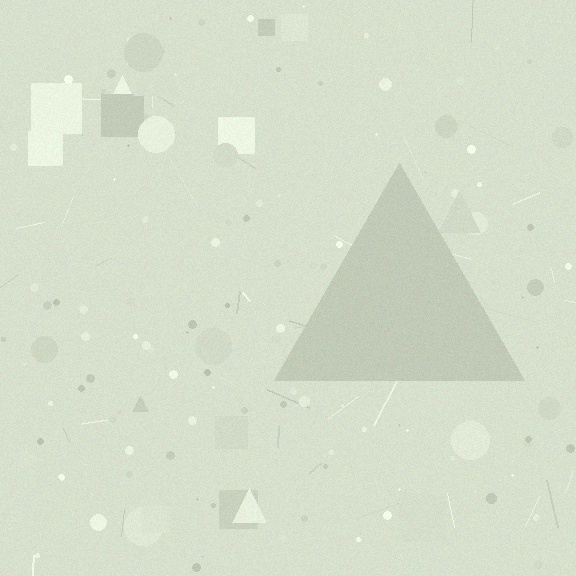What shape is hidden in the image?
A triangle is hidden in the image.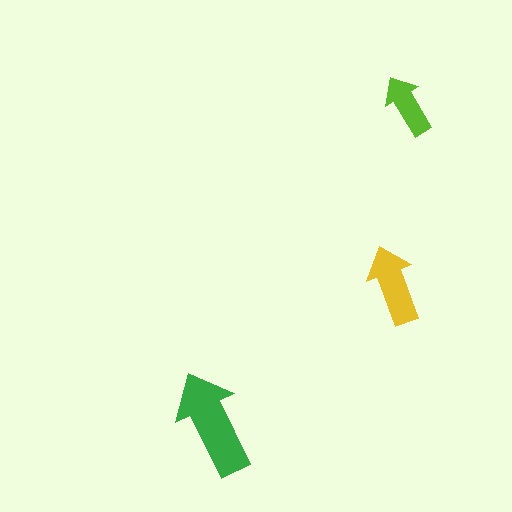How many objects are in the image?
There are 3 objects in the image.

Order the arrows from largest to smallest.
the green one, the yellow one, the lime one.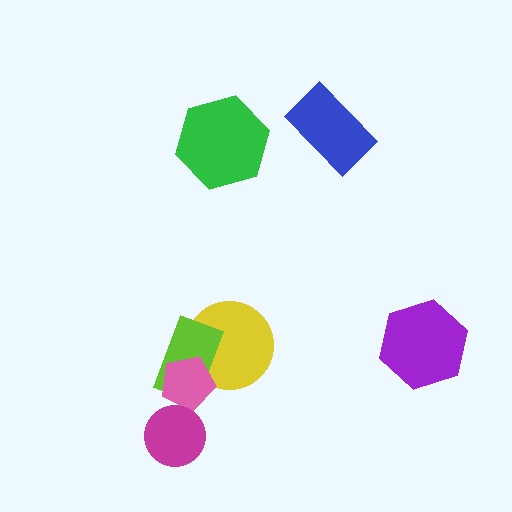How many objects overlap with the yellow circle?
2 objects overlap with the yellow circle.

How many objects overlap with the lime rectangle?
2 objects overlap with the lime rectangle.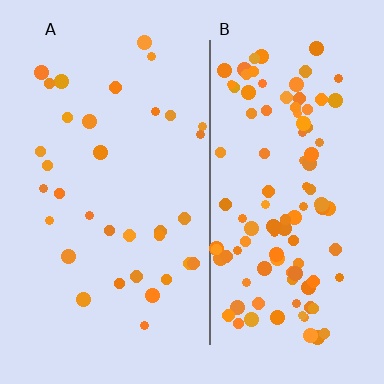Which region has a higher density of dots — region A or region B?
B (the right).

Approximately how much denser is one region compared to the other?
Approximately 3.1× — region B over region A.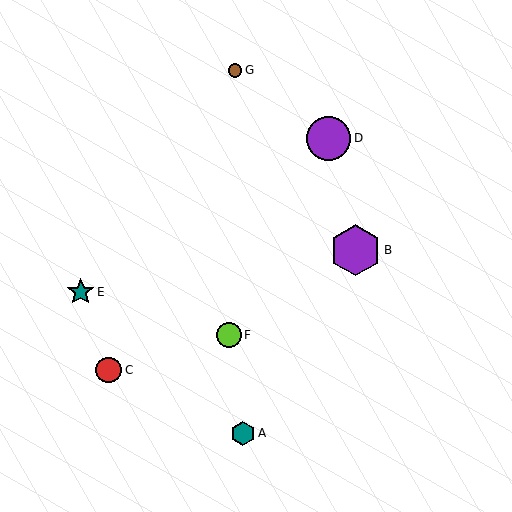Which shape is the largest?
The purple hexagon (labeled B) is the largest.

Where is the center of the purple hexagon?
The center of the purple hexagon is at (355, 250).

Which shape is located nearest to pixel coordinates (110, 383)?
The red circle (labeled C) at (109, 370) is nearest to that location.